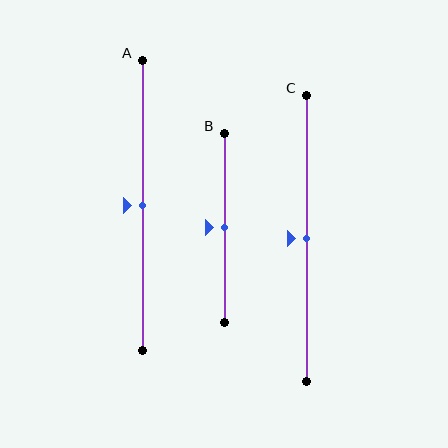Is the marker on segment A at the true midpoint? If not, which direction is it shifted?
Yes, the marker on segment A is at the true midpoint.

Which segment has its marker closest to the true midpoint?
Segment A has its marker closest to the true midpoint.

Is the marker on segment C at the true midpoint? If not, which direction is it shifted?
Yes, the marker on segment C is at the true midpoint.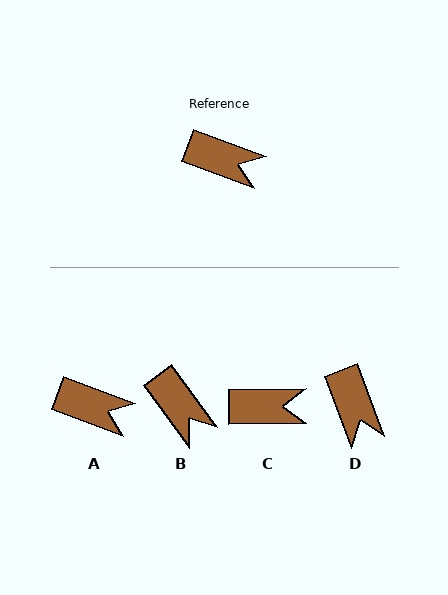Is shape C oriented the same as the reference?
No, it is off by about 21 degrees.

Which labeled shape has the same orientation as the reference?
A.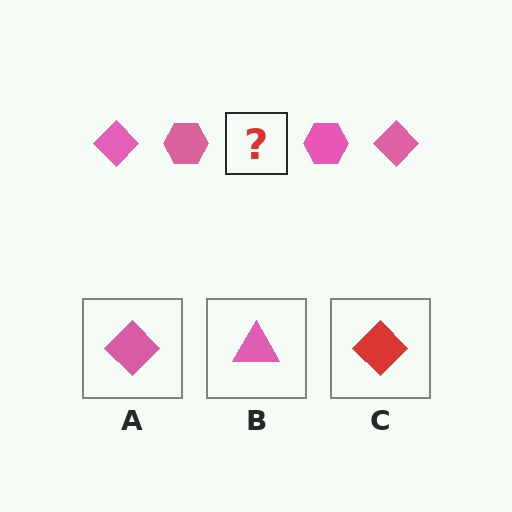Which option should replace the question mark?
Option A.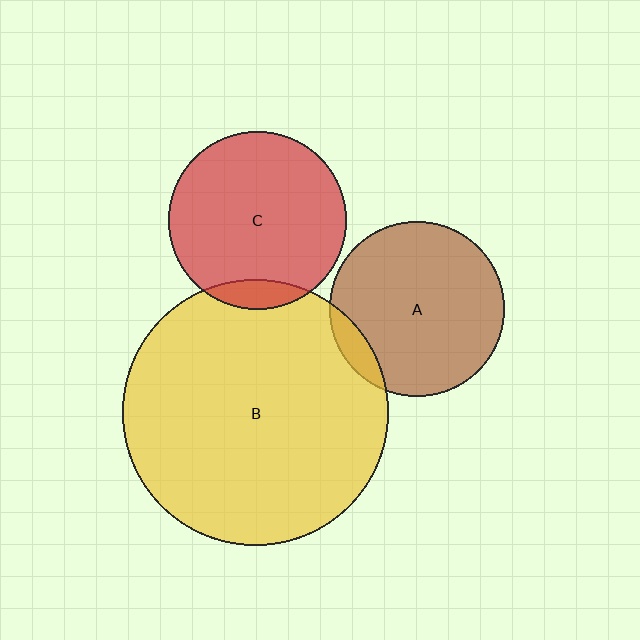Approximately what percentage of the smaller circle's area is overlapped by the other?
Approximately 10%.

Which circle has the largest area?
Circle B (yellow).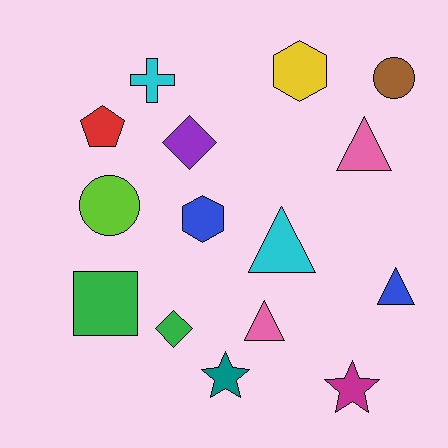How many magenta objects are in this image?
There is 1 magenta object.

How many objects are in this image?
There are 15 objects.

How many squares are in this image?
There is 1 square.